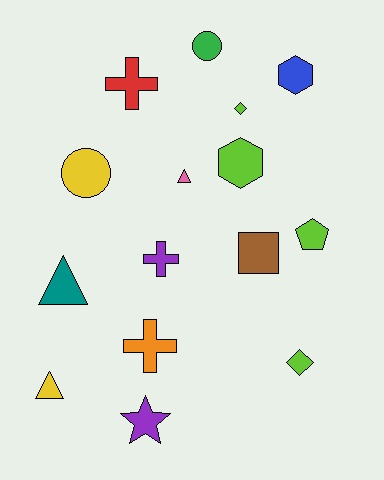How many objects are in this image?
There are 15 objects.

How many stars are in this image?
There is 1 star.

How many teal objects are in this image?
There is 1 teal object.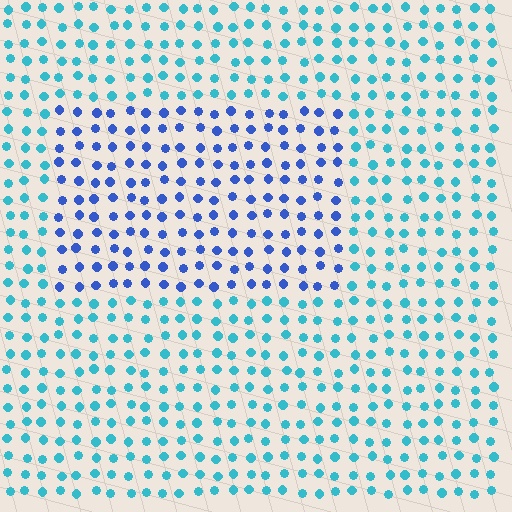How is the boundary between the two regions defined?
The boundary is defined purely by a slight shift in hue (about 40 degrees). Spacing, size, and orientation are identical on both sides.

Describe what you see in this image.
The image is filled with small cyan elements in a uniform arrangement. A rectangle-shaped region is visible where the elements are tinted to a slightly different hue, forming a subtle color boundary.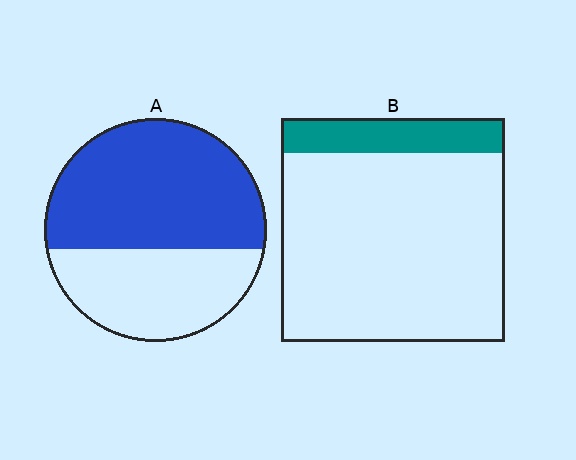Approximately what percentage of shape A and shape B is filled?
A is approximately 60% and B is approximately 15%.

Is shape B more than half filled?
No.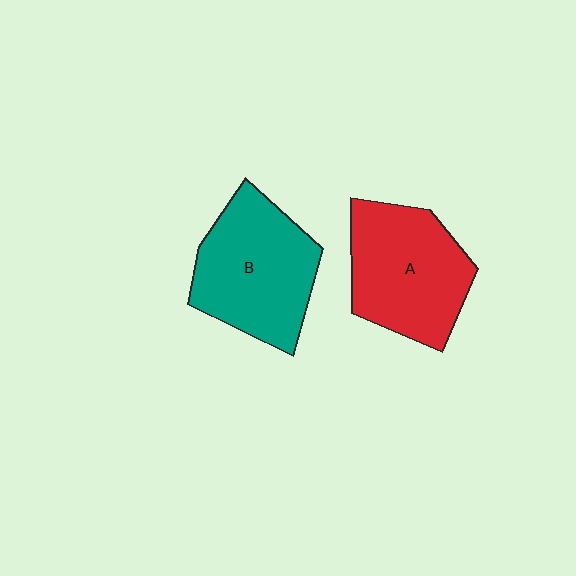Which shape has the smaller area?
Shape A (red).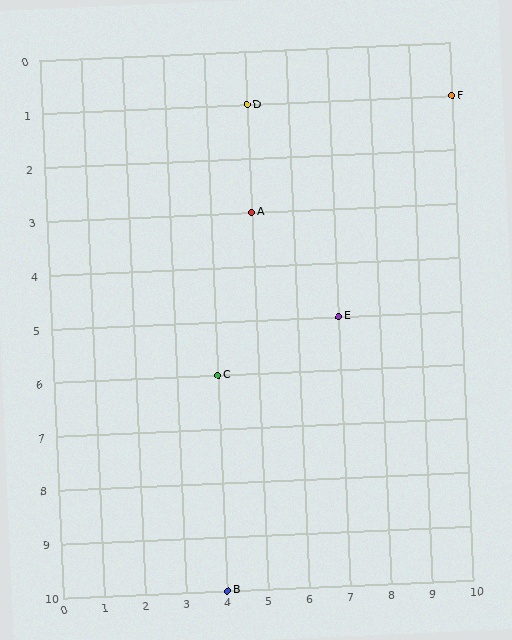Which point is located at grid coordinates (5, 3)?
Point A is at (5, 3).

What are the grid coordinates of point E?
Point E is at grid coordinates (7, 5).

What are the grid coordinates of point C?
Point C is at grid coordinates (4, 6).